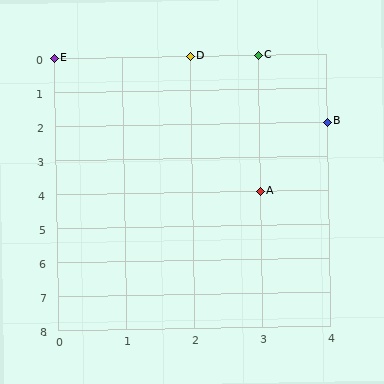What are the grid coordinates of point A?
Point A is at grid coordinates (3, 4).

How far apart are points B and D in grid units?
Points B and D are 2 columns and 2 rows apart (about 2.8 grid units diagonally).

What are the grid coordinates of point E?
Point E is at grid coordinates (0, 0).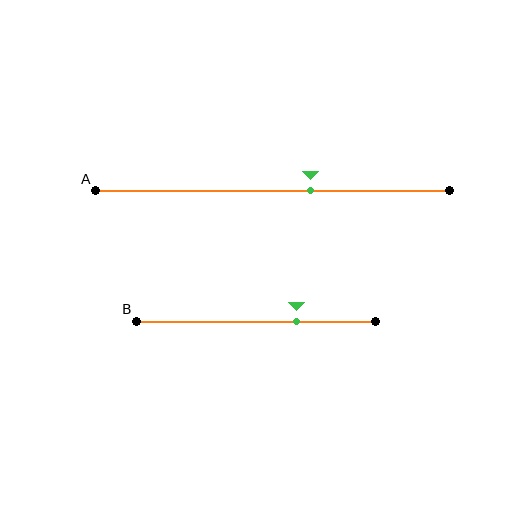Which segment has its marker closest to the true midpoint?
Segment A has its marker closest to the true midpoint.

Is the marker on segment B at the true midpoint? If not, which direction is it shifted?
No, the marker on segment B is shifted to the right by about 17% of the segment length.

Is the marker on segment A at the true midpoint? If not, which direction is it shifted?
No, the marker on segment A is shifted to the right by about 11% of the segment length.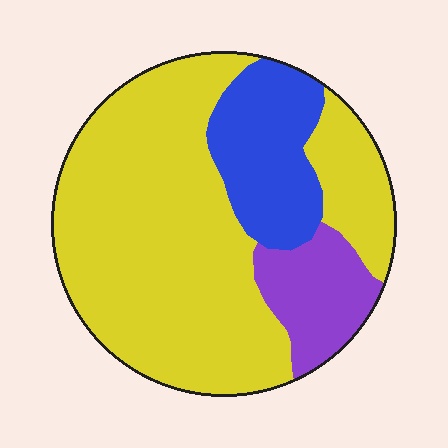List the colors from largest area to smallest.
From largest to smallest: yellow, blue, purple.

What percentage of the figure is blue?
Blue covers 18% of the figure.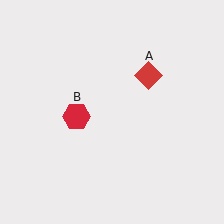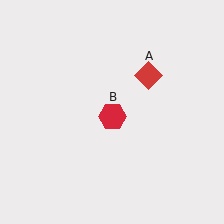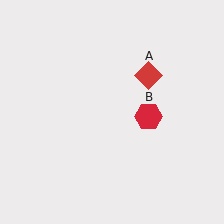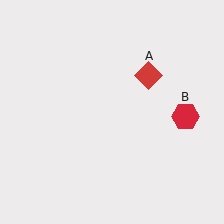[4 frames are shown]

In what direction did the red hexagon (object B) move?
The red hexagon (object B) moved right.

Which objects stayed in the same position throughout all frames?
Red diamond (object A) remained stationary.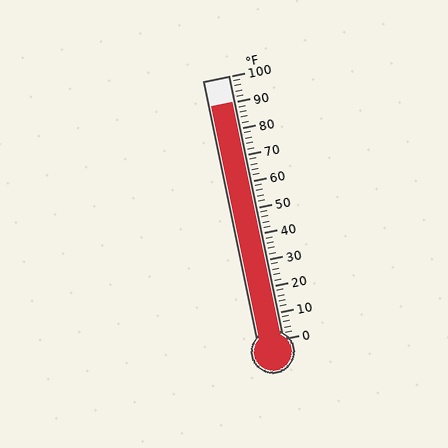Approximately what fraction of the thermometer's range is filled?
The thermometer is filled to approximately 90% of its range.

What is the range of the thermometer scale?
The thermometer scale ranges from 0°F to 100°F.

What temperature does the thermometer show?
The thermometer shows approximately 90°F.